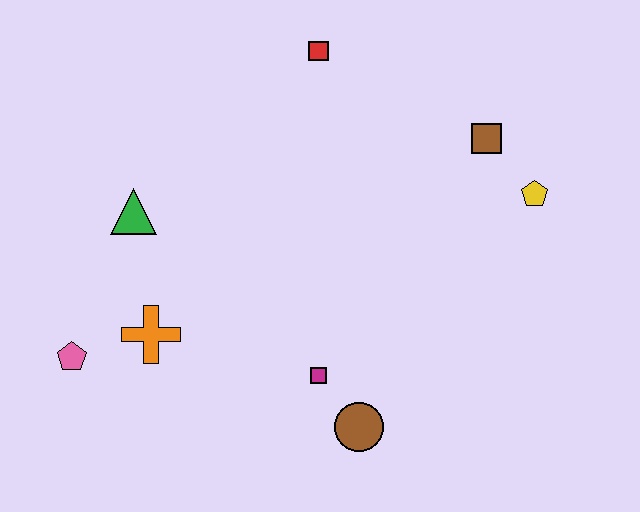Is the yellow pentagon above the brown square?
No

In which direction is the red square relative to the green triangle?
The red square is to the right of the green triangle.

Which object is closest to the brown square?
The yellow pentagon is closest to the brown square.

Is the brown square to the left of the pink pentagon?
No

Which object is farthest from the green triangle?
The yellow pentagon is farthest from the green triangle.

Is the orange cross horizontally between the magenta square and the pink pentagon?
Yes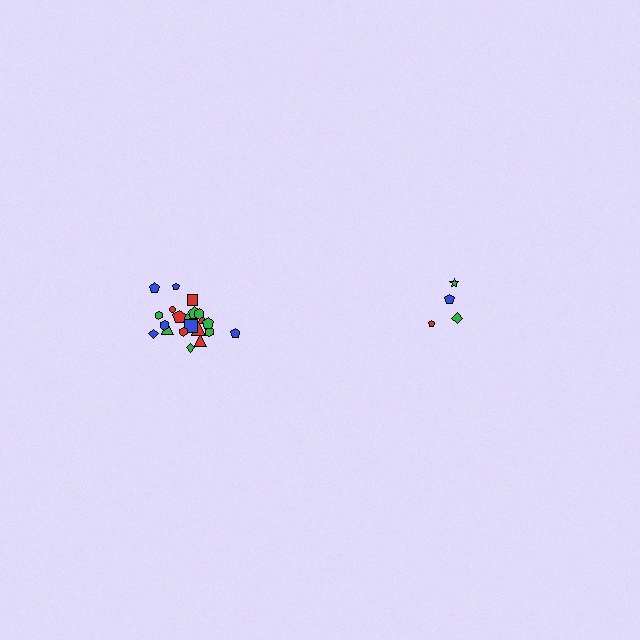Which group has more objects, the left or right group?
The left group.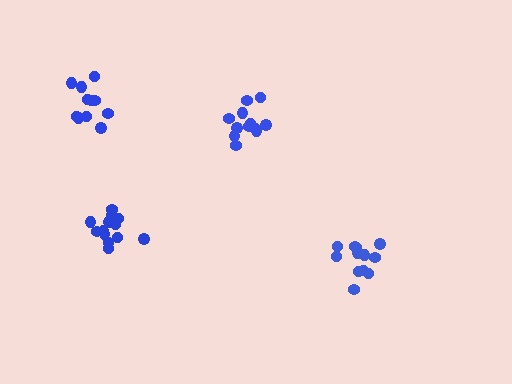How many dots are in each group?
Group 1: 13 dots, Group 2: 11 dots, Group 3: 12 dots, Group 4: 12 dots (48 total).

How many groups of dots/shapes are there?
There are 4 groups.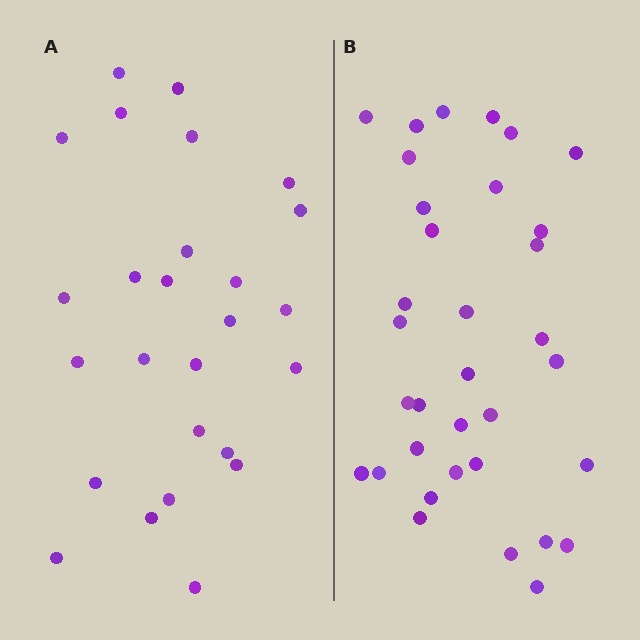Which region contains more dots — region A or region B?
Region B (the right region) has more dots.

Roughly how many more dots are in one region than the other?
Region B has roughly 8 or so more dots than region A.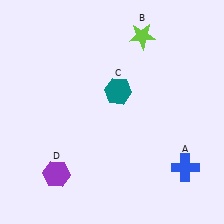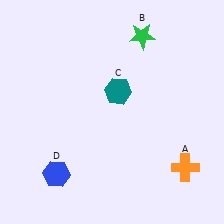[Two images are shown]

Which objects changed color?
A changed from blue to orange. B changed from lime to green. D changed from purple to blue.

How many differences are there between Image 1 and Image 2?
There are 3 differences between the two images.